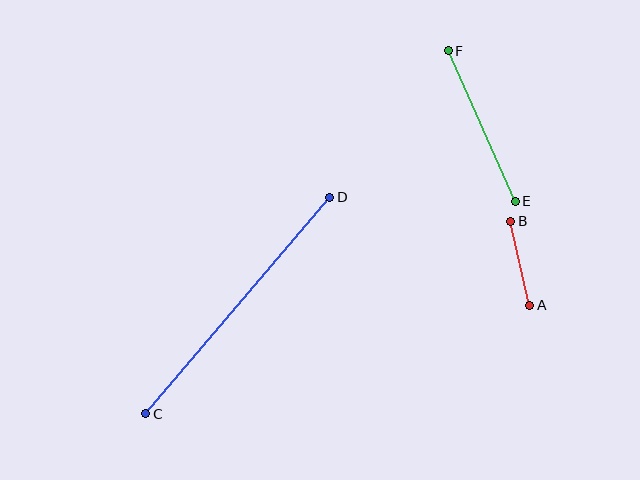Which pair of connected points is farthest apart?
Points C and D are farthest apart.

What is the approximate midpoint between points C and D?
The midpoint is at approximately (238, 306) pixels.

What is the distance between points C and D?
The distance is approximately 284 pixels.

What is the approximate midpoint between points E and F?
The midpoint is at approximately (482, 126) pixels.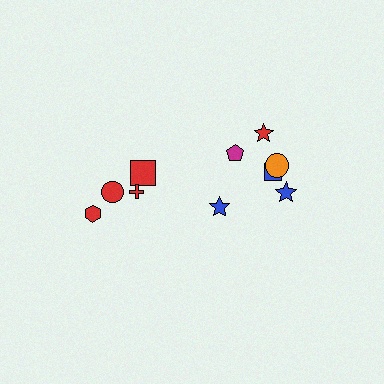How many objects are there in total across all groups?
There are 10 objects.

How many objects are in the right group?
There are 6 objects.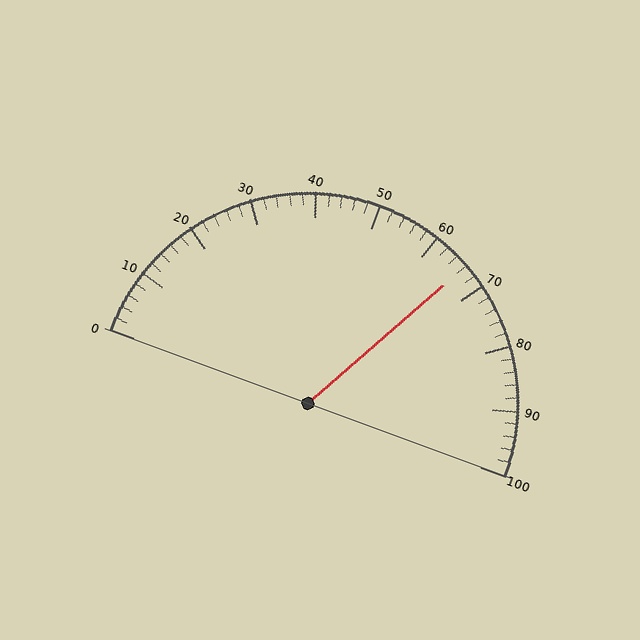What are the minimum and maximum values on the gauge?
The gauge ranges from 0 to 100.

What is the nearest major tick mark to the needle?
The nearest major tick mark is 70.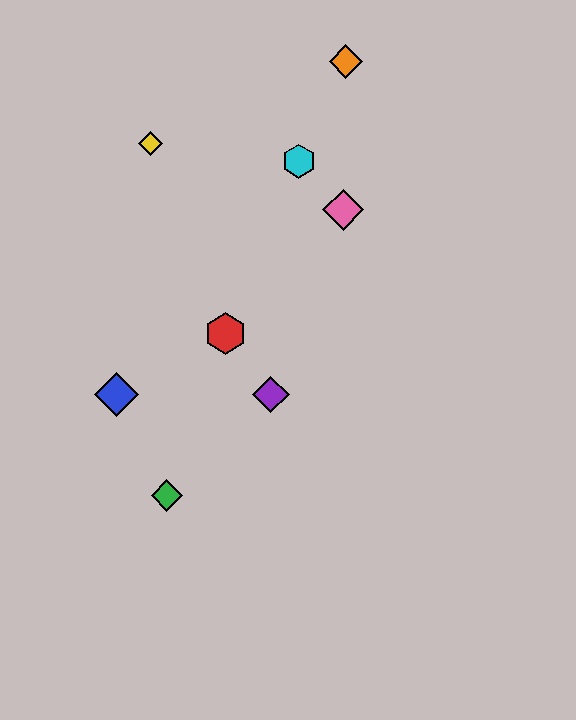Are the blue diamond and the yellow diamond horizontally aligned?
No, the blue diamond is at y≈394 and the yellow diamond is at y≈143.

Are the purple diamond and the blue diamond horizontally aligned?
Yes, both are at y≈394.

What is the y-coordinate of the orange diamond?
The orange diamond is at y≈61.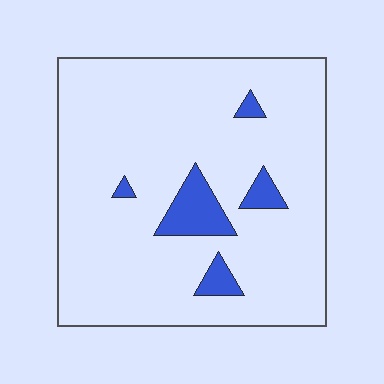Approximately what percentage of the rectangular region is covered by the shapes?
Approximately 10%.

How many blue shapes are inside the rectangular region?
5.